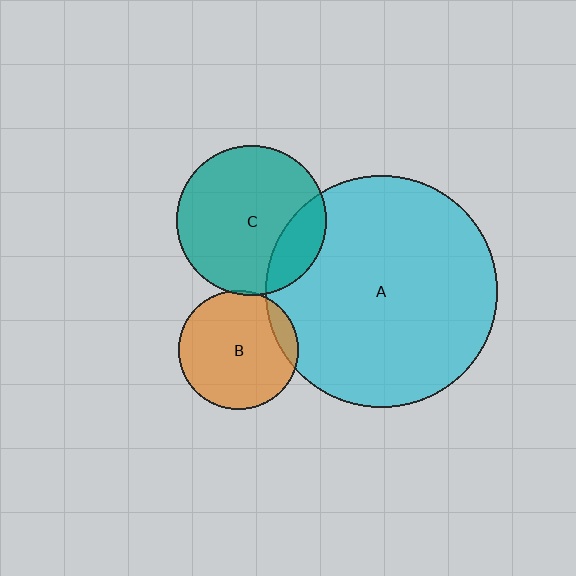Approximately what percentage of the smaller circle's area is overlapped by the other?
Approximately 10%.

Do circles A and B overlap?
Yes.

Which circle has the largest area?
Circle A (cyan).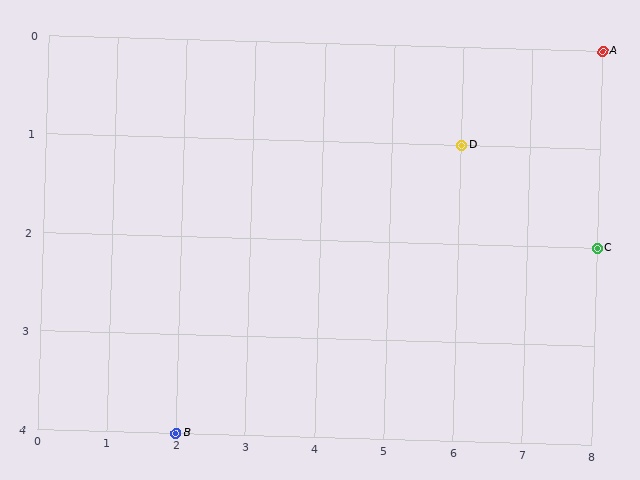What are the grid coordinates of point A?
Point A is at grid coordinates (8, 0).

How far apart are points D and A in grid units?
Points D and A are 2 columns and 1 row apart (about 2.2 grid units diagonally).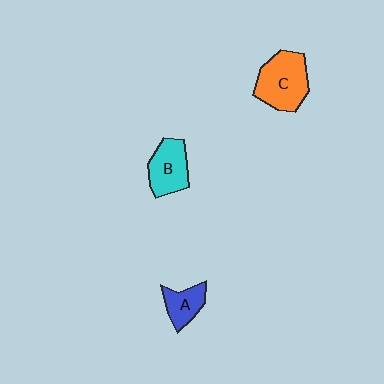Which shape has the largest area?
Shape C (orange).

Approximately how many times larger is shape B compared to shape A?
Approximately 1.4 times.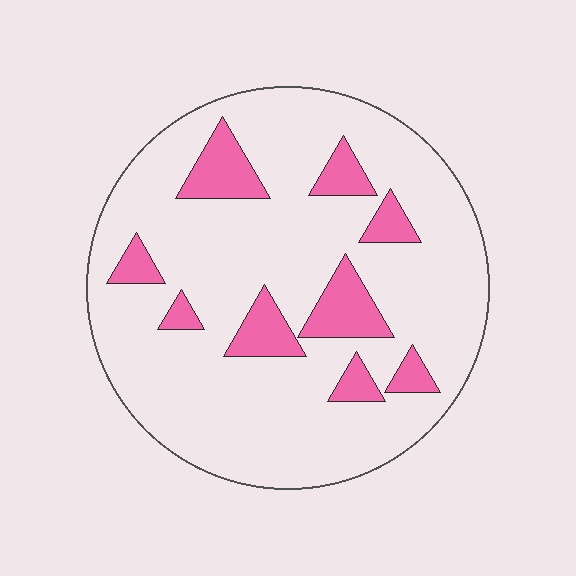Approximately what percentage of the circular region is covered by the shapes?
Approximately 15%.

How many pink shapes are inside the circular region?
9.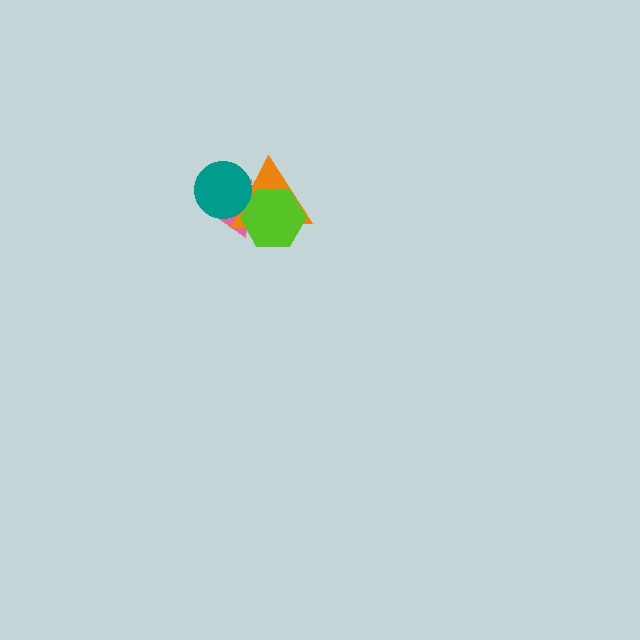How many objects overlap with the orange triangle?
3 objects overlap with the orange triangle.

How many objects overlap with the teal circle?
2 objects overlap with the teal circle.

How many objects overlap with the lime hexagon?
2 objects overlap with the lime hexagon.